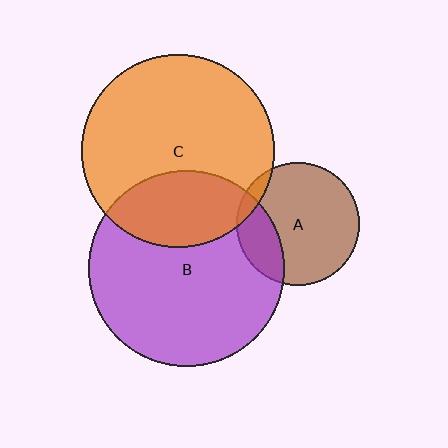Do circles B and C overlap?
Yes.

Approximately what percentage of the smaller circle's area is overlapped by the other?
Approximately 30%.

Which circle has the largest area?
Circle B (purple).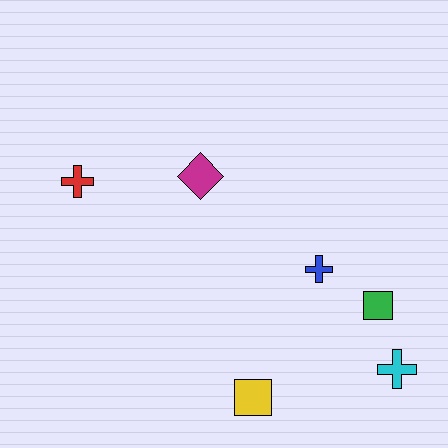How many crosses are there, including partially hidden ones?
There are 3 crosses.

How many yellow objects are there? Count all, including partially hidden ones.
There is 1 yellow object.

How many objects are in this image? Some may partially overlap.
There are 6 objects.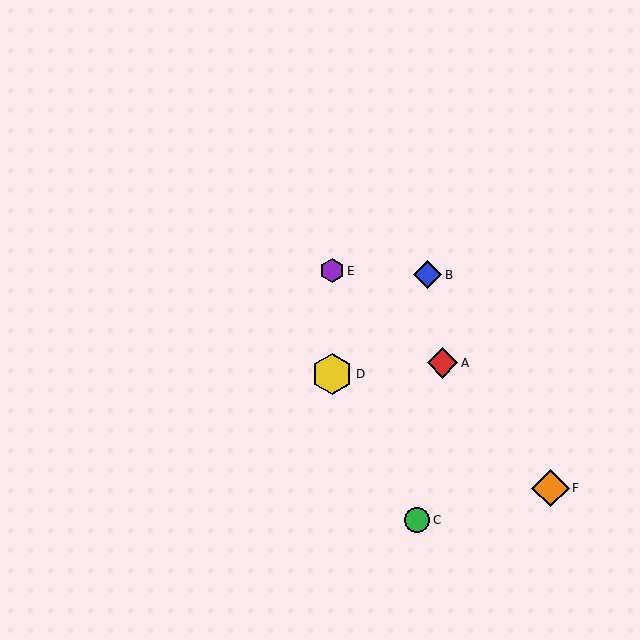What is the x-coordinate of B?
Object B is at x≈428.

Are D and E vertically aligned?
Yes, both are at x≈332.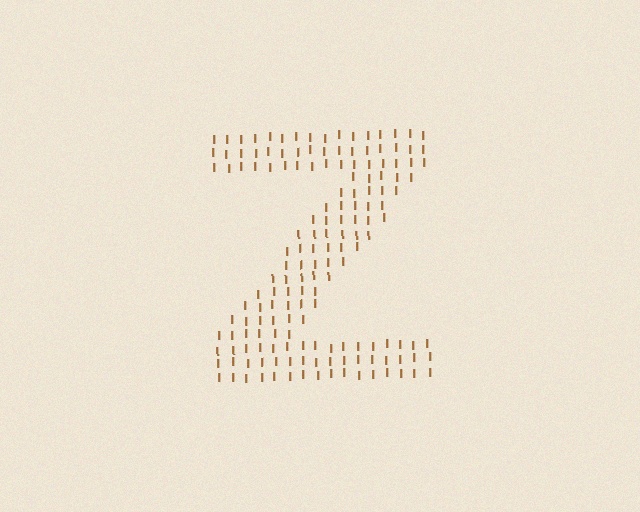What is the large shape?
The large shape is the letter Z.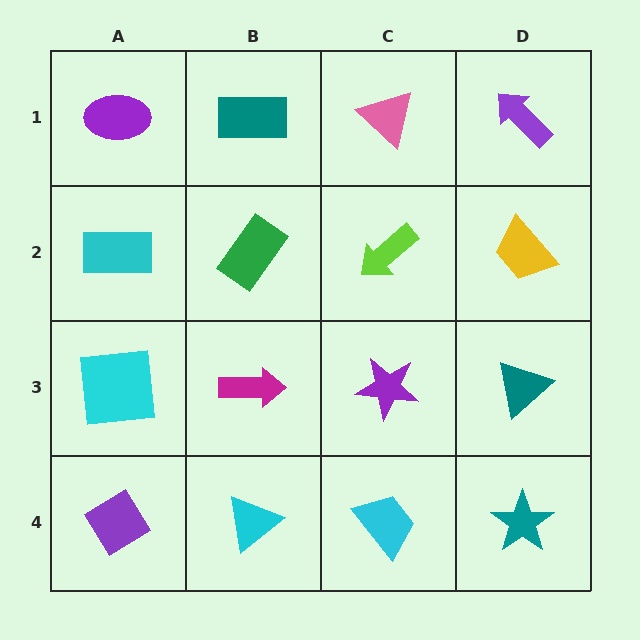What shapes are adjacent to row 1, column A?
A cyan rectangle (row 2, column A), a teal rectangle (row 1, column B).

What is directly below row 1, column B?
A green rectangle.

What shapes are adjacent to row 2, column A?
A purple ellipse (row 1, column A), a cyan square (row 3, column A), a green rectangle (row 2, column B).